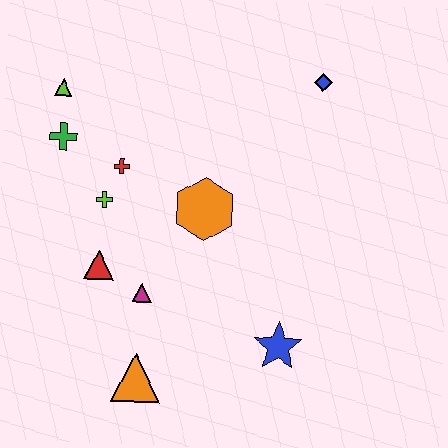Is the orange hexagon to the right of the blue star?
No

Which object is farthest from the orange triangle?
The blue diamond is farthest from the orange triangle.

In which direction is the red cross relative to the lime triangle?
The red cross is below the lime triangle.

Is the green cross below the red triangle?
No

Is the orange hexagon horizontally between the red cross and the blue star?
Yes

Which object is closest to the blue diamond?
The orange hexagon is closest to the blue diamond.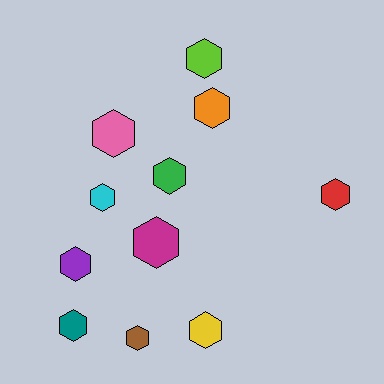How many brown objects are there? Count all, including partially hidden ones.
There is 1 brown object.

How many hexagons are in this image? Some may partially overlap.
There are 11 hexagons.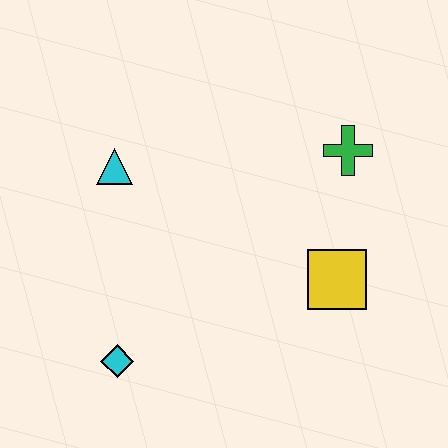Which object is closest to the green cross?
The yellow square is closest to the green cross.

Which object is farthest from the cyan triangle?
The yellow square is farthest from the cyan triangle.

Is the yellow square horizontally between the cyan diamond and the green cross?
Yes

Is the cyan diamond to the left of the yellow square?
Yes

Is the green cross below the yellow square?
No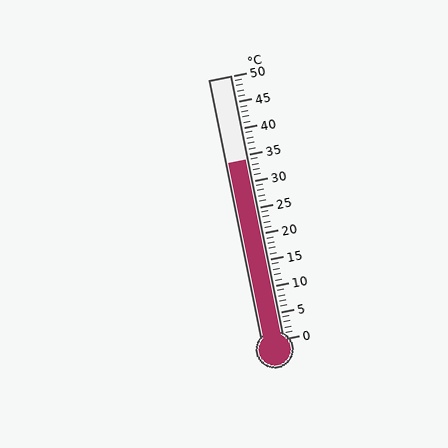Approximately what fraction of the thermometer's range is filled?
The thermometer is filled to approximately 70% of its range.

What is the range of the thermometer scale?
The thermometer scale ranges from 0°C to 50°C.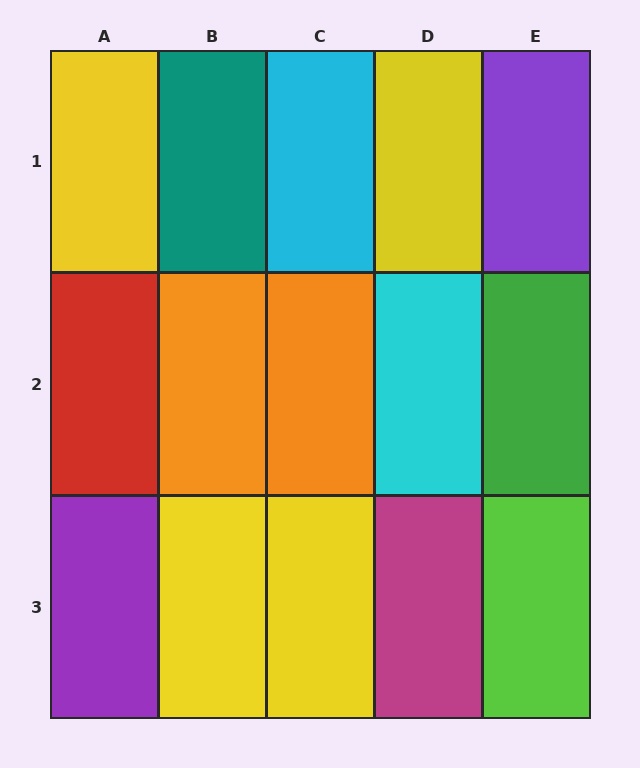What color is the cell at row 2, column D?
Cyan.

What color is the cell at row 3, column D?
Magenta.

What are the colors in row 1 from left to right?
Yellow, teal, cyan, yellow, purple.